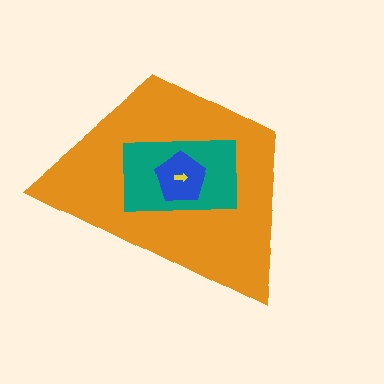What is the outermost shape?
The orange trapezoid.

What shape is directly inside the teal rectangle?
The blue pentagon.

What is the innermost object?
The yellow arrow.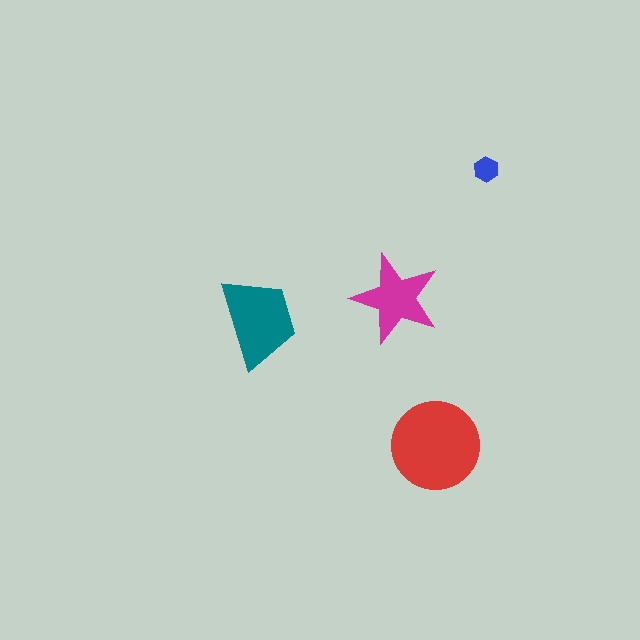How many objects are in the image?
There are 4 objects in the image.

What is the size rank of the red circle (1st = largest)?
1st.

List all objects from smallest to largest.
The blue hexagon, the magenta star, the teal trapezoid, the red circle.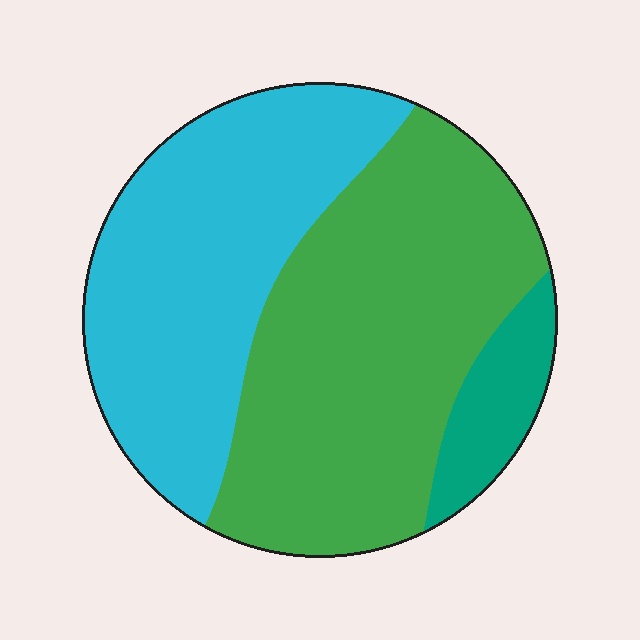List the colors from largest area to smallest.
From largest to smallest: green, cyan, teal.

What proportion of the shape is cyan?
Cyan covers around 40% of the shape.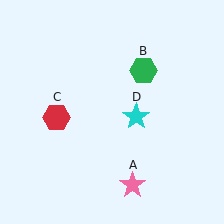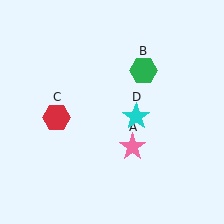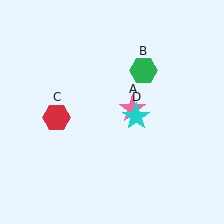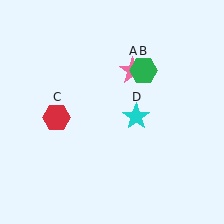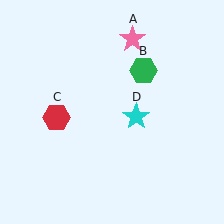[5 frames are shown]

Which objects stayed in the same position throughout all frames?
Green hexagon (object B) and red hexagon (object C) and cyan star (object D) remained stationary.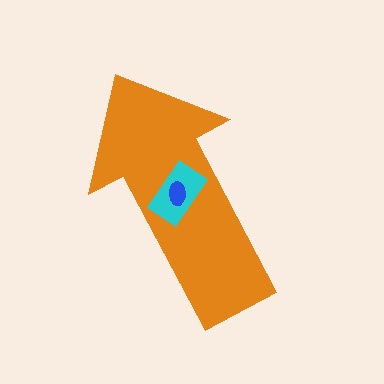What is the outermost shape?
The orange arrow.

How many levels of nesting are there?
3.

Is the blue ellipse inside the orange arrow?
Yes.